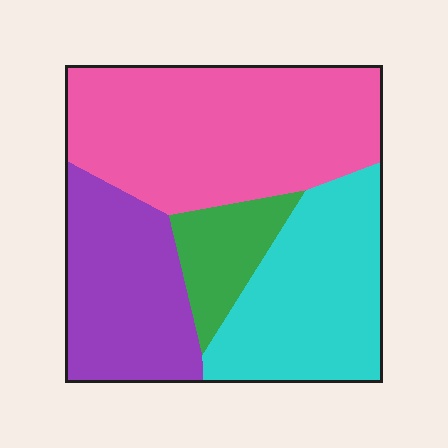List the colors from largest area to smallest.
From largest to smallest: pink, cyan, purple, green.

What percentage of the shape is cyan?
Cyan takes up about one quarter (1/4) of the shape.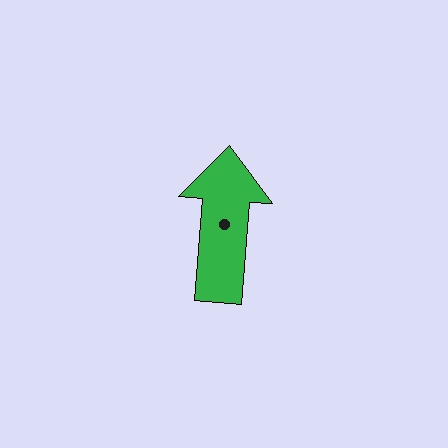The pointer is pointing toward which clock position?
Roughly 12 o'clock.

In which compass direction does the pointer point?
North.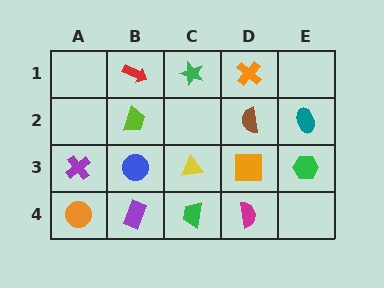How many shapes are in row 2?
3 shapes.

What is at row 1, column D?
An orange cross.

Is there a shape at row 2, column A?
No, that cell is empty.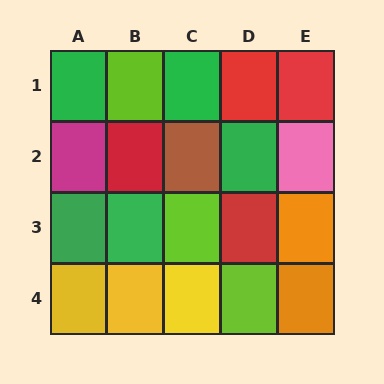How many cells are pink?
1 cell is pink.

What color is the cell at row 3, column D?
Red.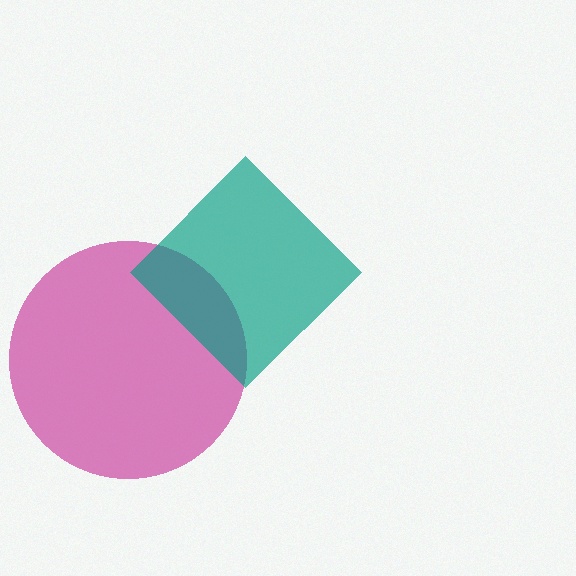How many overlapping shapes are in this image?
There are 2 overlapping shapes in the image.